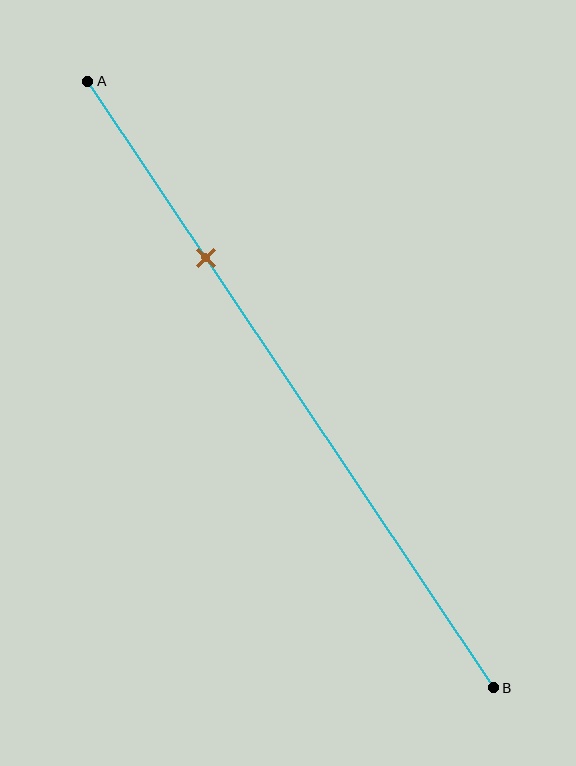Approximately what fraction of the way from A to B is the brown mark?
The brown mark is approximately 30% of the way from A to B.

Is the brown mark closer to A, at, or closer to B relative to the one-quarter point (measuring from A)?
The brown mark is closer to point B than the one-quarter point of segment AB.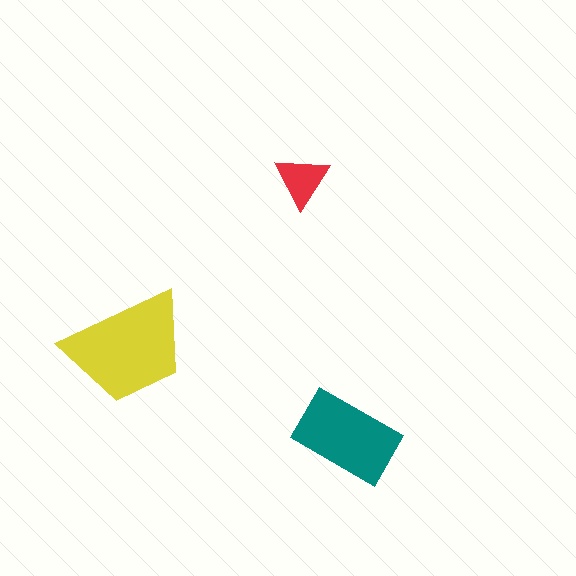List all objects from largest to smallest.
The yellow trapezoid, the teal rectangle, the red triangle.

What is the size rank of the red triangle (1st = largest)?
3rd.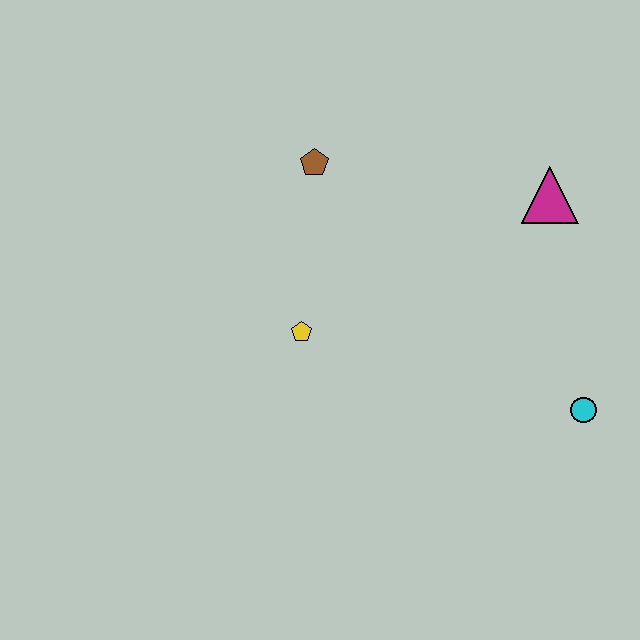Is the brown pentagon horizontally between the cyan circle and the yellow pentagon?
Yes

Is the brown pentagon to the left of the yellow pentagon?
No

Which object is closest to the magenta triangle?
The cyan circle is closest to the magenta triangle.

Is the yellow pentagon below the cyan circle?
No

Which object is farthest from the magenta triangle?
The yellow pentagon is farthest from the magenta triangle.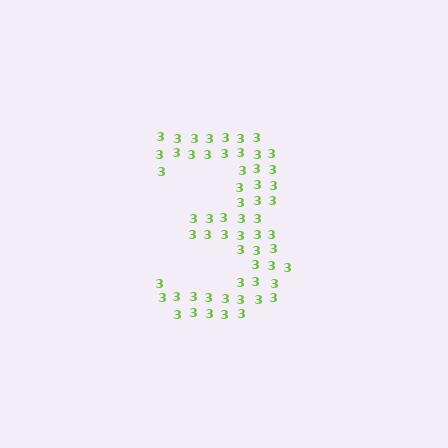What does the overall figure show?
The overall figure shows the digit 3.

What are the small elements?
The small elements are digit 3's.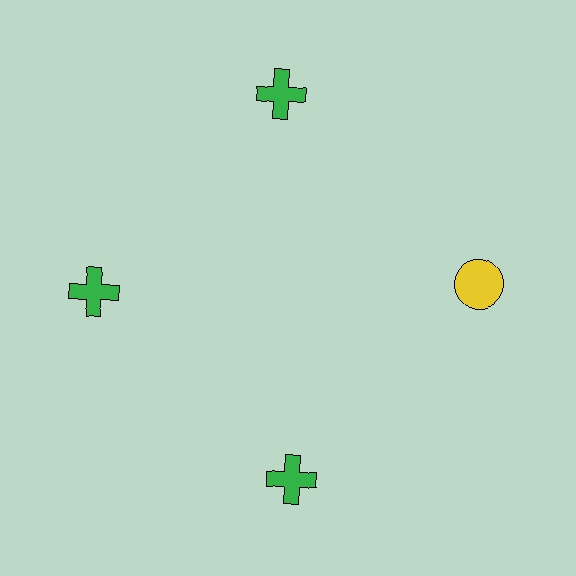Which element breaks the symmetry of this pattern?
The yellow circle at roughly the 3 o'clock position breaks the symmetry. All other shapes are green crosses.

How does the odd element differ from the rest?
It differs in both color (yellow instead of green) and shape (circle instead of cross).